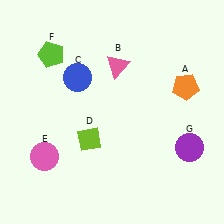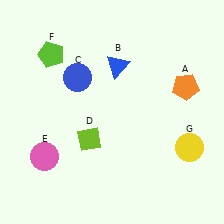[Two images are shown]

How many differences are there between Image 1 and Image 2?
There are 2 differences between the two images.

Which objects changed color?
B changed from pink to blue. G changed from purple to yellow.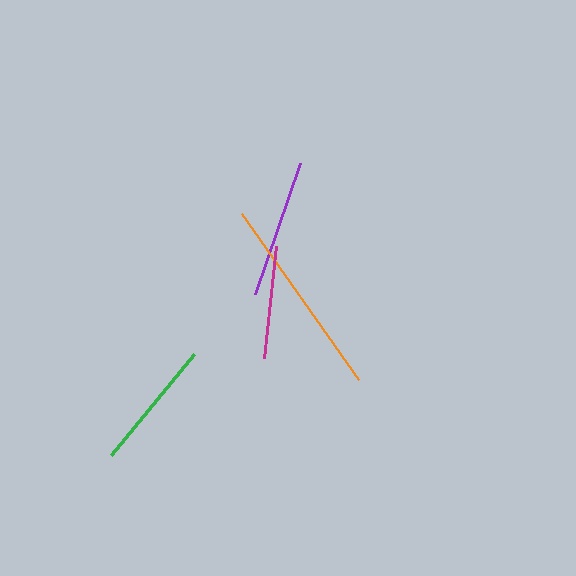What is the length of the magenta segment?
The magenta segment is approximately 112 pixels long.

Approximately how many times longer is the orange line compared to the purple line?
The orange line is approximately 1.5 times the length of the purple line.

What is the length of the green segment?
The green segment is approximately 130 pixels long.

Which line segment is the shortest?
The magenta line is the shortest at approximately 112 pixels.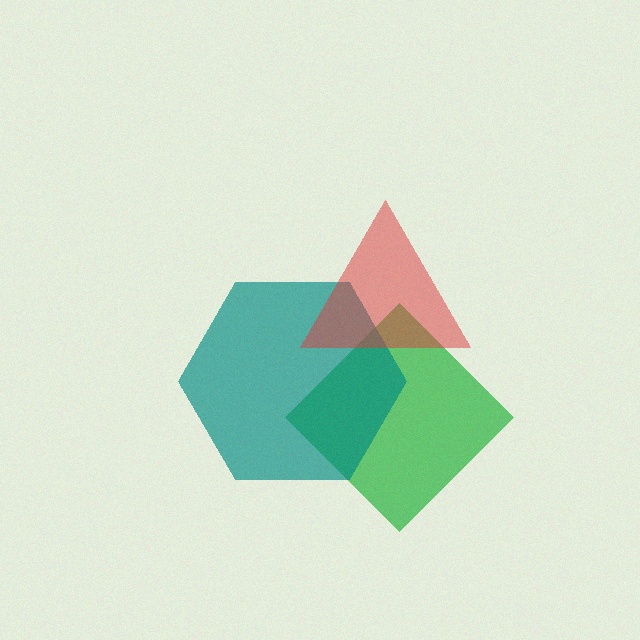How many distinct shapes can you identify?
There are 3 distinct shapes: a green diamond, a teal hexagon, a red triangle.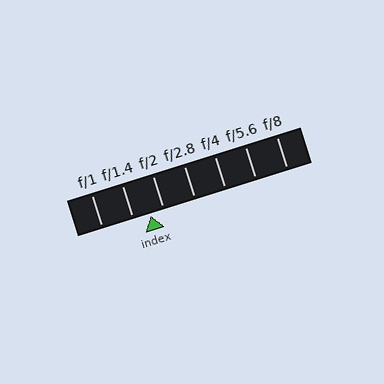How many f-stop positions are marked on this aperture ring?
There are 7 f-stop positions marked.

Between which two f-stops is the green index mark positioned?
The index mark is between f/1.4 and f/2.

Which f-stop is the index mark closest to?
The index mark is closest to f/2.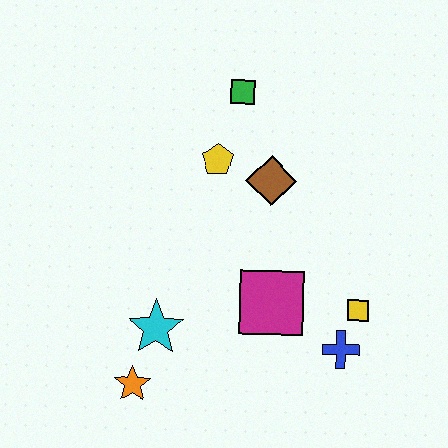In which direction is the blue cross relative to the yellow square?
The blue cross is below the yellow square.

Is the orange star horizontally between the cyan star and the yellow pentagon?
No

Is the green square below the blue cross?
No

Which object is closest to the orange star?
The cyan star is closest to the orange star.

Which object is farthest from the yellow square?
The green square is farthest from the yellow square.